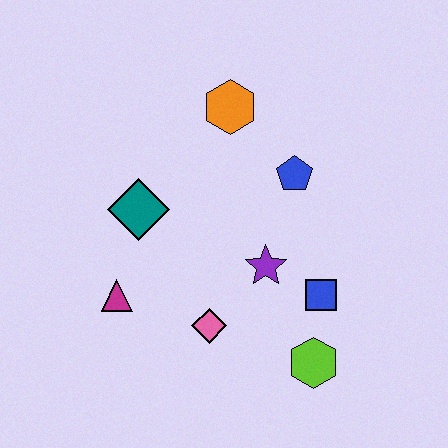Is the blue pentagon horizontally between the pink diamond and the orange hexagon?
No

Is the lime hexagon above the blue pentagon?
No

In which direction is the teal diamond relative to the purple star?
The teal diamond is to the left of the purple star.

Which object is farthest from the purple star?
The orange hexagon is farthest from the purple star.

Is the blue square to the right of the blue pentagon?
Yes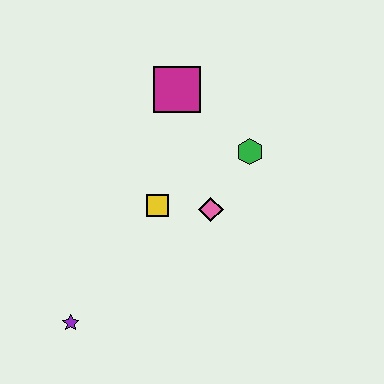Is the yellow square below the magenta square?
Yes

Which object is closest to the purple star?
The yellow square is closest to the purple star.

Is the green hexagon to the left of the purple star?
No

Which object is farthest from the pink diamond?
The purple star is farthest from the pink diamond.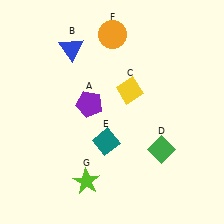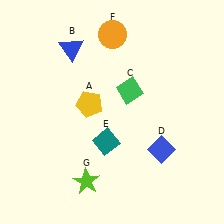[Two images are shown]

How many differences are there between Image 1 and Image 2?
There are 3 differences between the two images.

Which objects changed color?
A changed from purple to yellow. C changed from yellow to green. D changed from green to blue.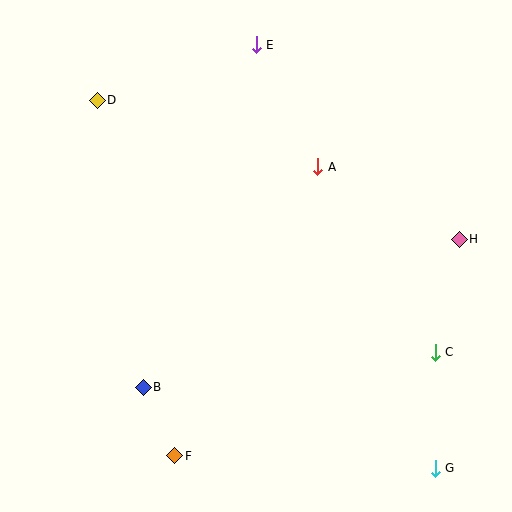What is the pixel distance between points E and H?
The distance between E and H is 281 pixels.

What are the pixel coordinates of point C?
Point C is at (435, 352).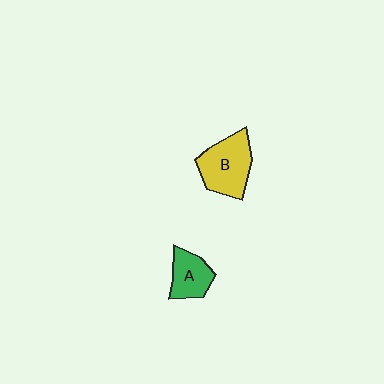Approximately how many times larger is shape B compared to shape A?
Approximately 1.6 times.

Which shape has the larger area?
Shape B (yellow).